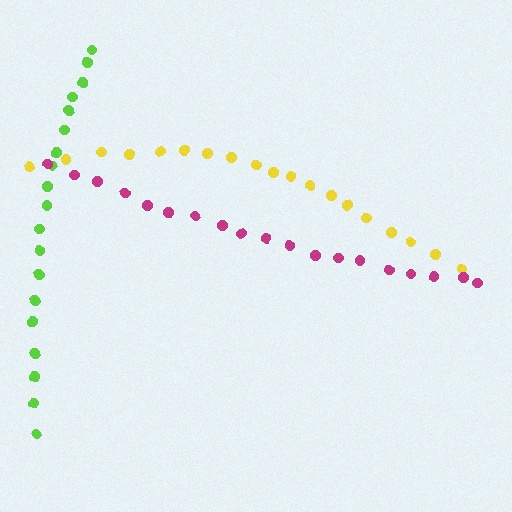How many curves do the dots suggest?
There are 3 distinct paths.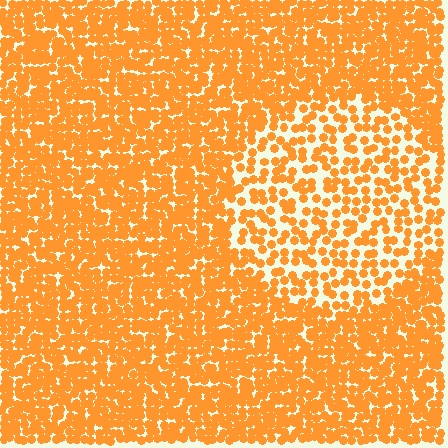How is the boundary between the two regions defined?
The boundary is defined by a change in element density (approximately 2.0x ratio). All elements are the same color, size, and shape.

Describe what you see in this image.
The image contains small orange elements arranged at two different densities. A circle-shaped region is visible where the elements are less densely packed than the surrounding area.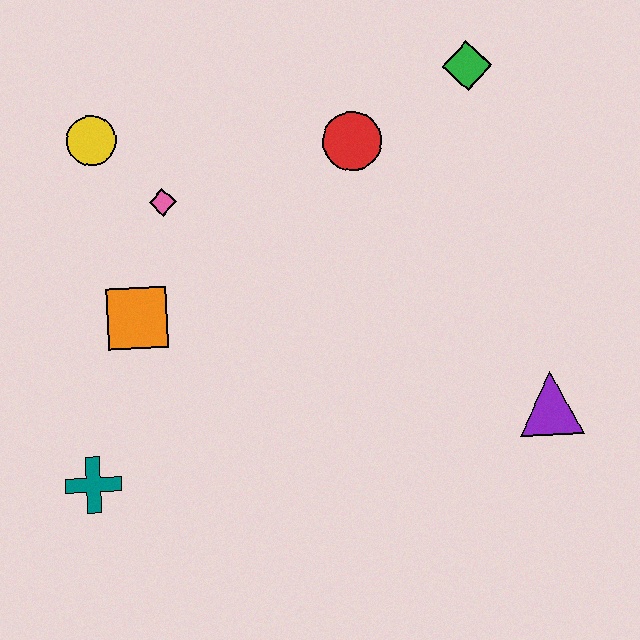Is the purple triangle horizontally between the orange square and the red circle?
No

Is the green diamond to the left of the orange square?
No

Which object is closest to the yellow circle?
The pink diamond is closest to the yellow circle.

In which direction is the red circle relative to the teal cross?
The red circle is above the teal cross.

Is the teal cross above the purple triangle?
No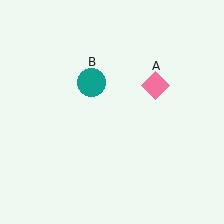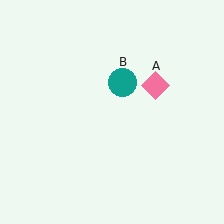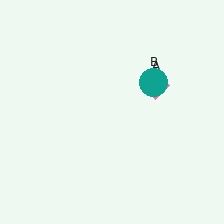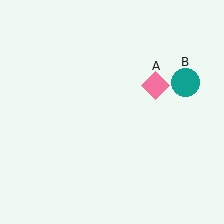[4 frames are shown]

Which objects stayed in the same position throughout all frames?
Pink diamond (object A) remained stationary.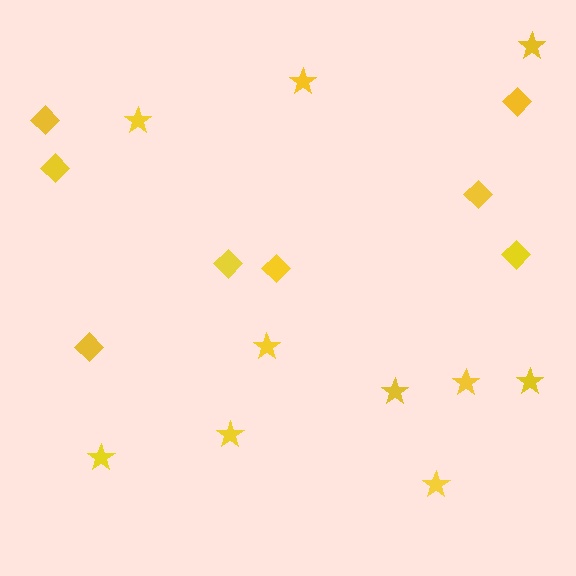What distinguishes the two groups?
There are 2 groups: one group of diamonds (8) and one group of stars (10).